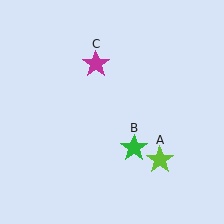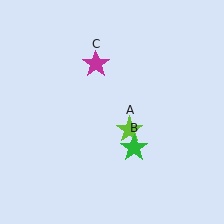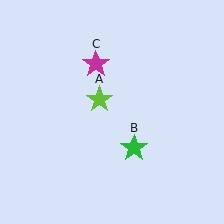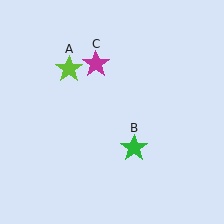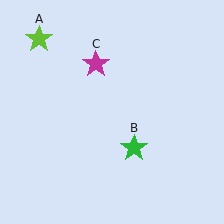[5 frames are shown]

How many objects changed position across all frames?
1 object changed position: lime star (object A).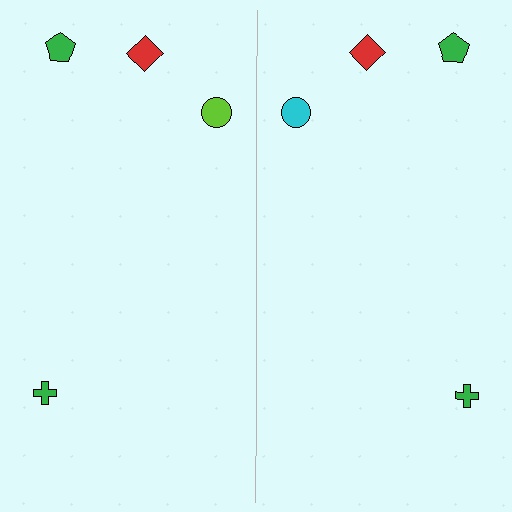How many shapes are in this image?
There are 8 shapes in this image.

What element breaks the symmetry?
The cyan circle on the right side breaks the symmetry — its mirror counterpart is lime.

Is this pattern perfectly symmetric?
No, the pattern is not perfectly symmetric. The cyan circle on the right side breaks the symmetry — its mirror counterpart is lime.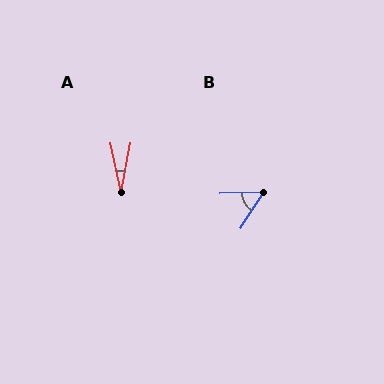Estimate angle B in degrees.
Approximately 55 degrees.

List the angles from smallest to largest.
A (22°), B (55°).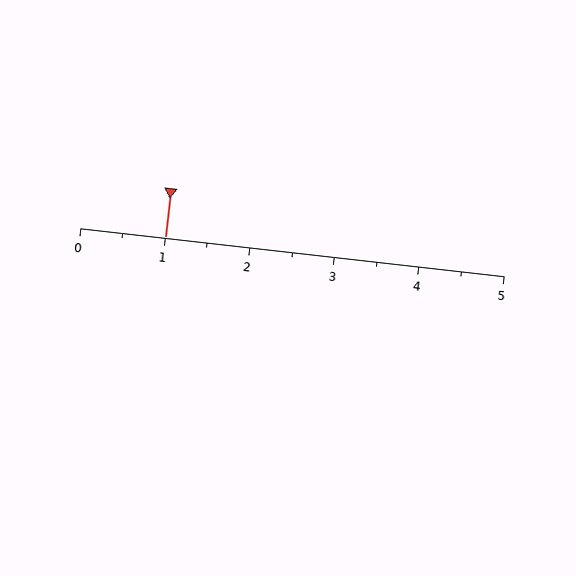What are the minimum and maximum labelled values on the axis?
The axis runs from 0 to 5.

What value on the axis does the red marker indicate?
The marker indicates approximately 1.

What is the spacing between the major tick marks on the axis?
The major ticks are spaced 1 apart.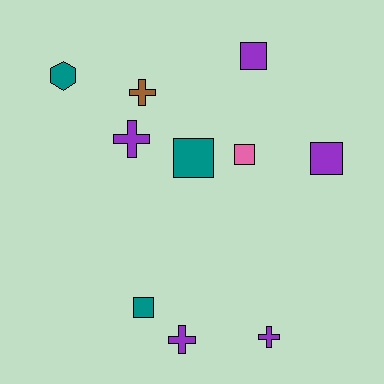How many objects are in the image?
There are 10 objects.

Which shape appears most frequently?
Square, with 5 objects.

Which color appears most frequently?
Purple, with 5 objects.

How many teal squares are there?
There are 2 teal squares.